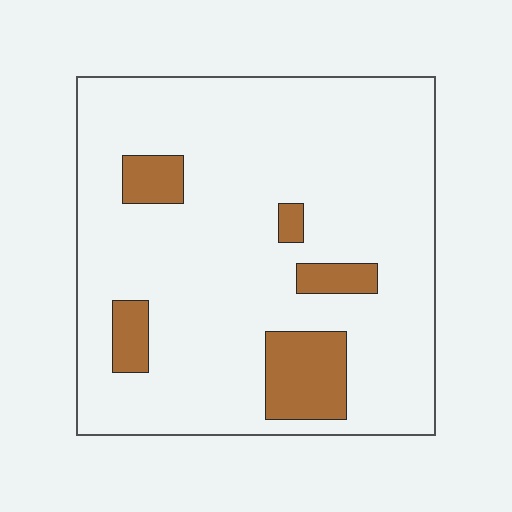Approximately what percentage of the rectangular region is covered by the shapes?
Approximately 15%.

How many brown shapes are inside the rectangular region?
5.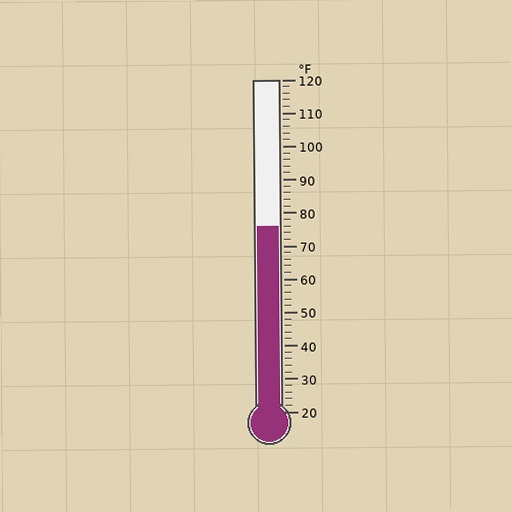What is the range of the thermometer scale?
The thermometer scale ranges from 20°F to 120°F.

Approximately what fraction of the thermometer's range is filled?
The thermometer is filled to approximately 55% of its range.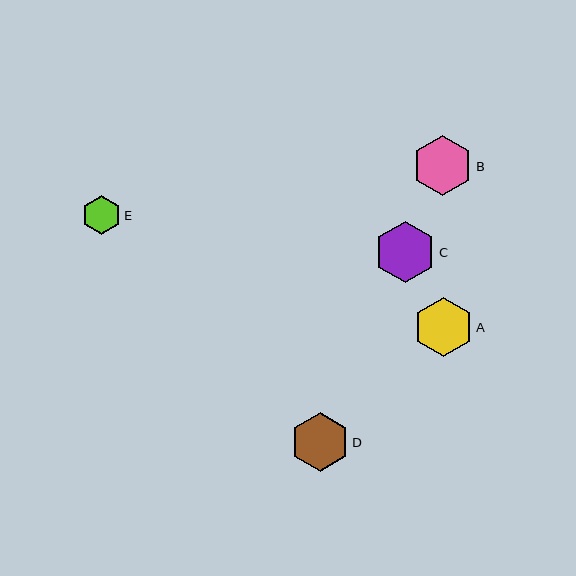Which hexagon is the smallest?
Hexagon E is the smallest with a size of approximately 39 pixels.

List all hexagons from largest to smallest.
From largest to smallest: C, B, A, D, E.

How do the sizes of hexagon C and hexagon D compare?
Hexagon C and hexagon D are approximately the same size.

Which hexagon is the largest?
Hexagon C is the largest with a size of approximately 61 pixels.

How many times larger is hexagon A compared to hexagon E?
Hexagon A is approximately 1.5 times the size of hexagon E.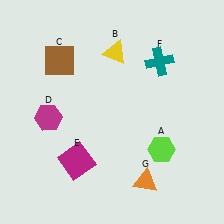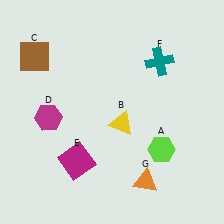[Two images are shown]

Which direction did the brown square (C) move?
The brown square (C) moved left.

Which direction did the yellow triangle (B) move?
The yellow triangle (B) moved down.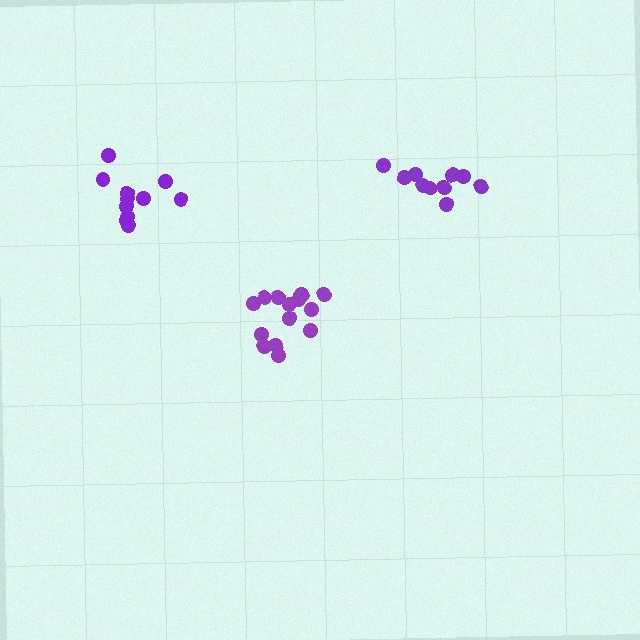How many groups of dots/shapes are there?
There are 3 groups.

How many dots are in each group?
Group 1: 10 dots, Group 2: 14 dots, Group 3: 11 dots (35 total).